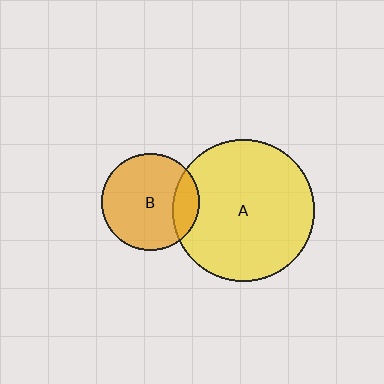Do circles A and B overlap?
Yes.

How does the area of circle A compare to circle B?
Approximately 2.1 times.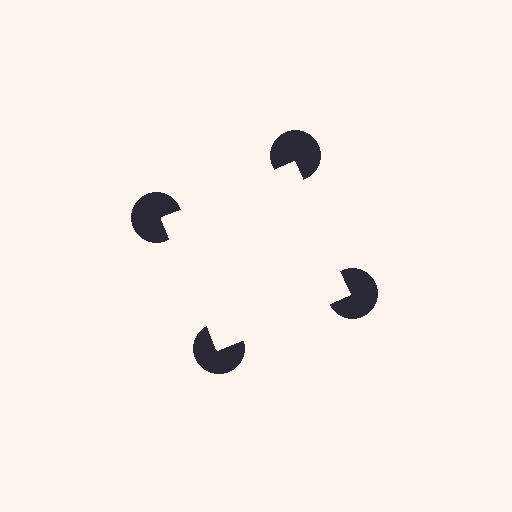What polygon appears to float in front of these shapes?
An illusory square — its edges are inferred from the aligned wedge cuts in the pac-man discs, not physically drawn.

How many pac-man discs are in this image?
There are 4 — one at each vertex of the illusory square.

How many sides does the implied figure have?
4 sides.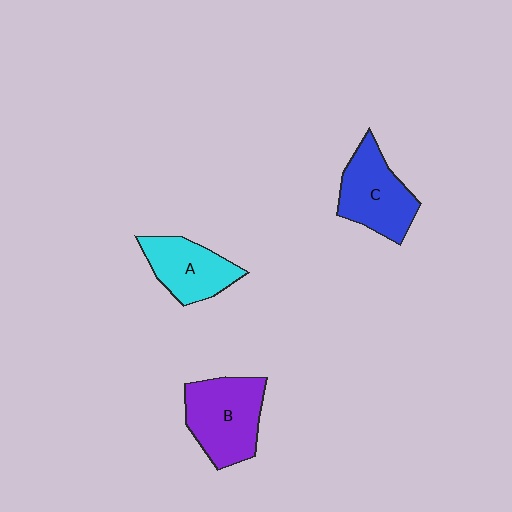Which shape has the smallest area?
Shape A (cyan).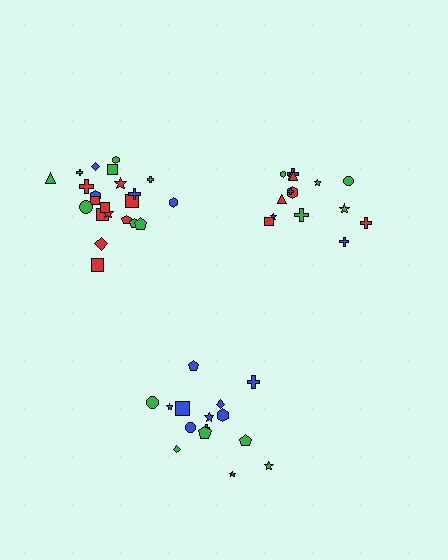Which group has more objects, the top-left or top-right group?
The top-left group.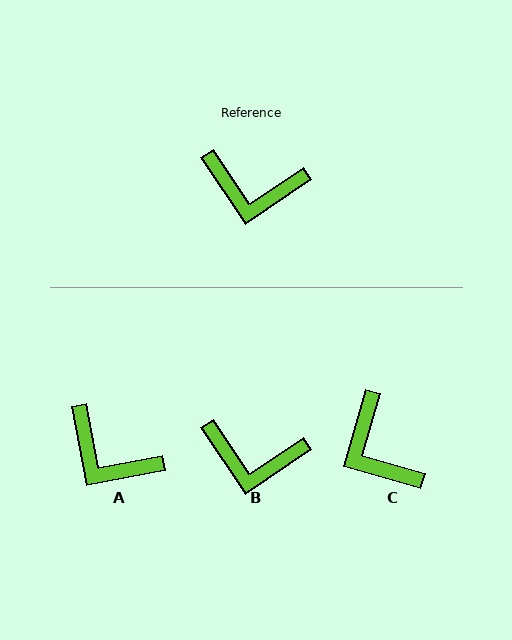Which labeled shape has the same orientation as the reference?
B.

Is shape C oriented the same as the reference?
No, it is off by about 50 degrees.